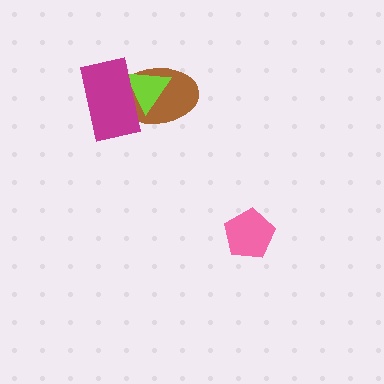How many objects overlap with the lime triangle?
2 objects overlap with the lime triangle.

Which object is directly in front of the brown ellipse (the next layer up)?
The lime triangle is directly in front of the brown ellipse.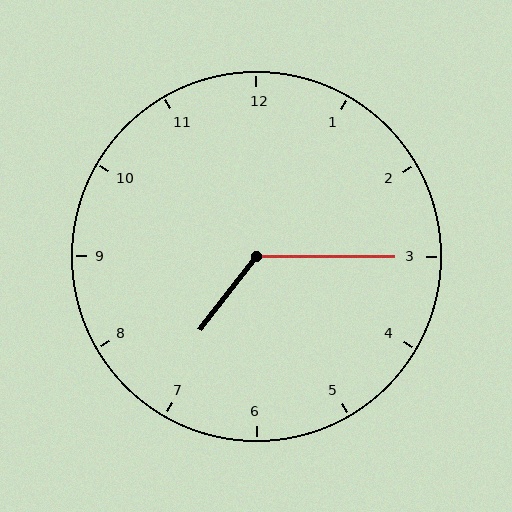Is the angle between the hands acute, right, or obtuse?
It is obtuse.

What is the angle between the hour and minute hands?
Approximately 128 degrees.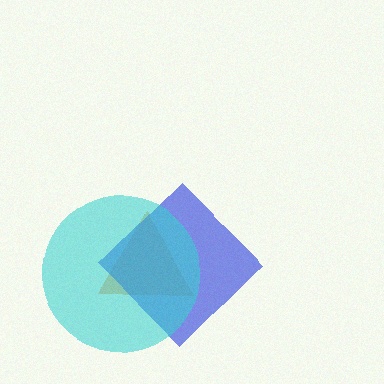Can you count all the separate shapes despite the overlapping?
Yes, there are 3 separate shapes.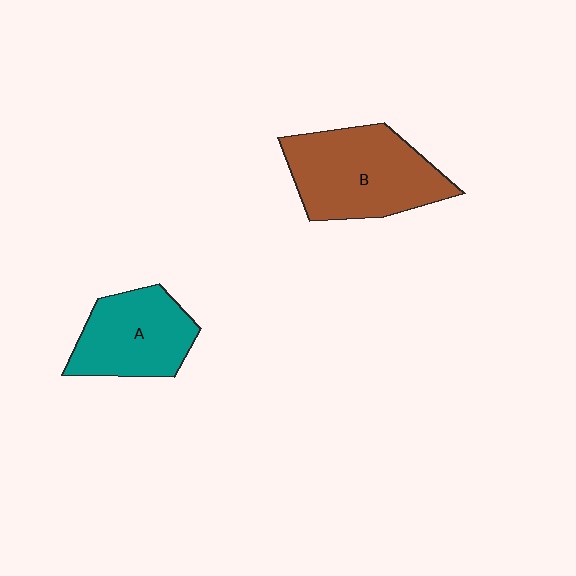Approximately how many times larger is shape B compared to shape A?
Approximately 1.3 times.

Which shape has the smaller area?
Shape A (teal).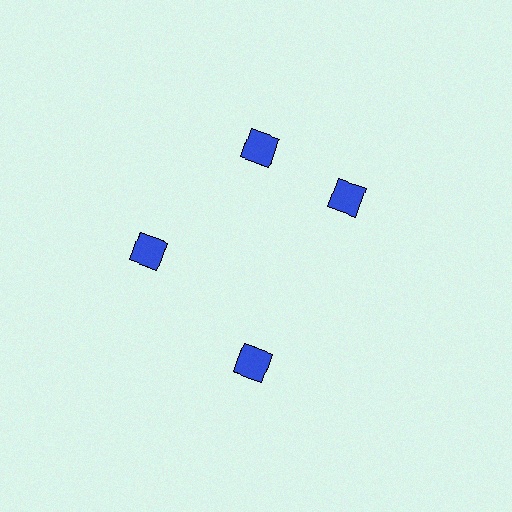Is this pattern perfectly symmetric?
No. The 4 blue squares are arranged in a ring, but one element near the 3 o'clock position is rotated out of alignment along the ring, breaking the 4-fold rotational symmetry.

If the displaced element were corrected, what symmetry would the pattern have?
It would have 4-fold rotational symmetry — the pattern would map onto itself every 90 degrees.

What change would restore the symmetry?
The symmetry would be restored by rotating it back into even spacing with its neighbors so that all 4 squares sit at equal angles and equal distance from the center.